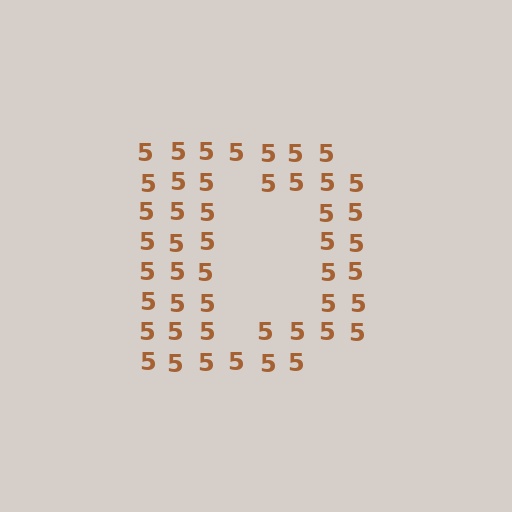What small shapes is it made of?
It is made of small digit 5's.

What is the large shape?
The large shape is the letter D.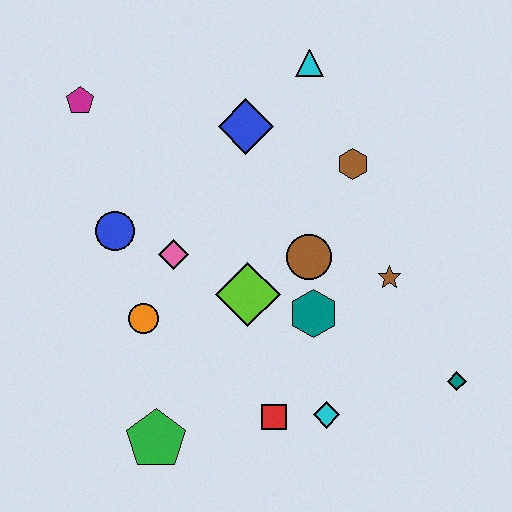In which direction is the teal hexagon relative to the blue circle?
The teal hexagon is to the right of the blue circle.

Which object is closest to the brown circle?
The teal hexagon is closest to the brown circle.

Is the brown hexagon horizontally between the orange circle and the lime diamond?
No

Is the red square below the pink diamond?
Yes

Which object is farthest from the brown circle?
The magenta pentagon is farthest from the brown circle.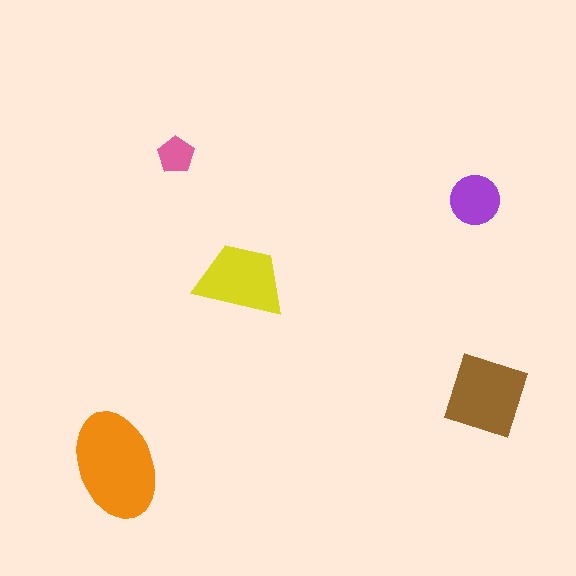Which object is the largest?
The orange ellipse.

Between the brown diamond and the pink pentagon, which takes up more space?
The brown diamond.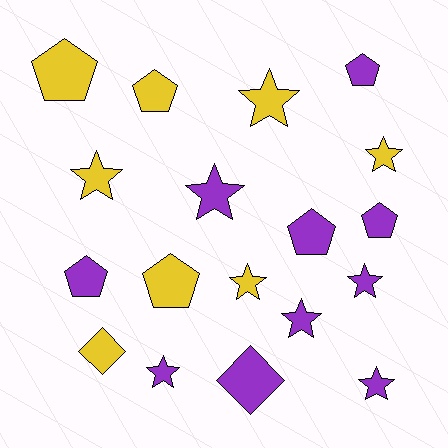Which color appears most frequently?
Purple, with 10 objects.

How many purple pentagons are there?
There are 4 purple pentagons.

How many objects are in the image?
There are 18 objects.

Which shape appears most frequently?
Star, with 9 objects.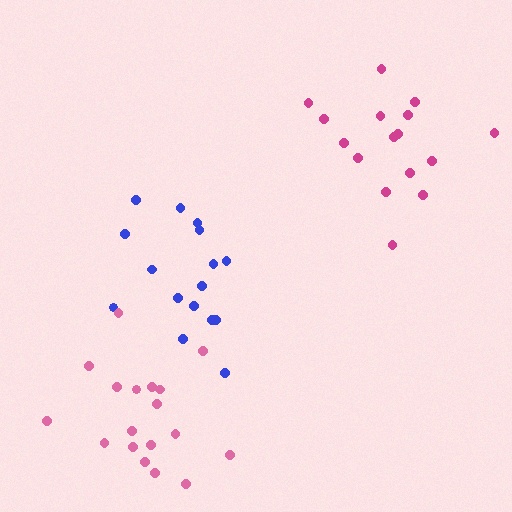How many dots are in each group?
Group 1: 16 dots, Group 2: 16 dots, Group 3: 18 dots (50 total).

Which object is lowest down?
The pink cluster is bottommost.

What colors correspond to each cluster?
The clusters are colored: blue, magenta, pink.